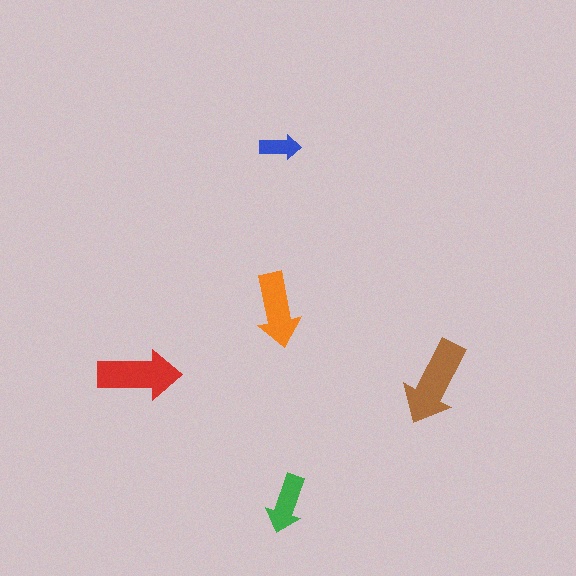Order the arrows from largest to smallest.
the brown one, the red one, the orange one, the green one, the blue one.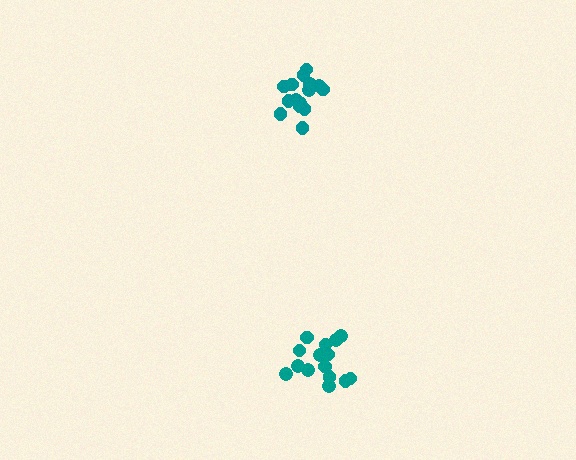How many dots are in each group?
Group 1: 15 dots, Group 2: 15 dots (30 total).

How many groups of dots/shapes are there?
There are 2 groups.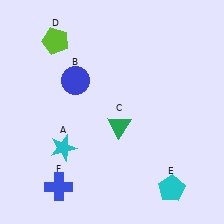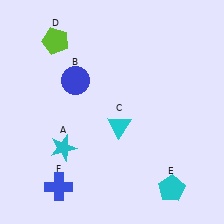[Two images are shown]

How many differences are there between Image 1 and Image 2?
There is 1 difference between the two images.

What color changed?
The triangle (C) changed from green in Image 1 to cyan in Image 2.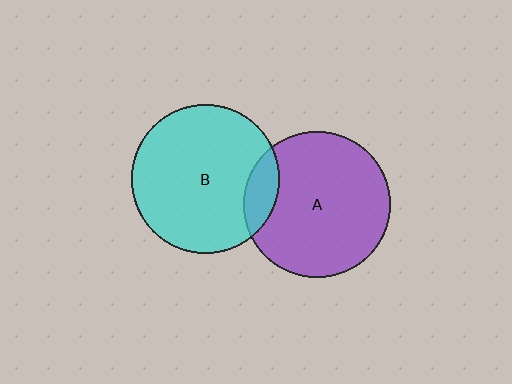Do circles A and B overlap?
Yes.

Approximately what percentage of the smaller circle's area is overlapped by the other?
Approximately 10%.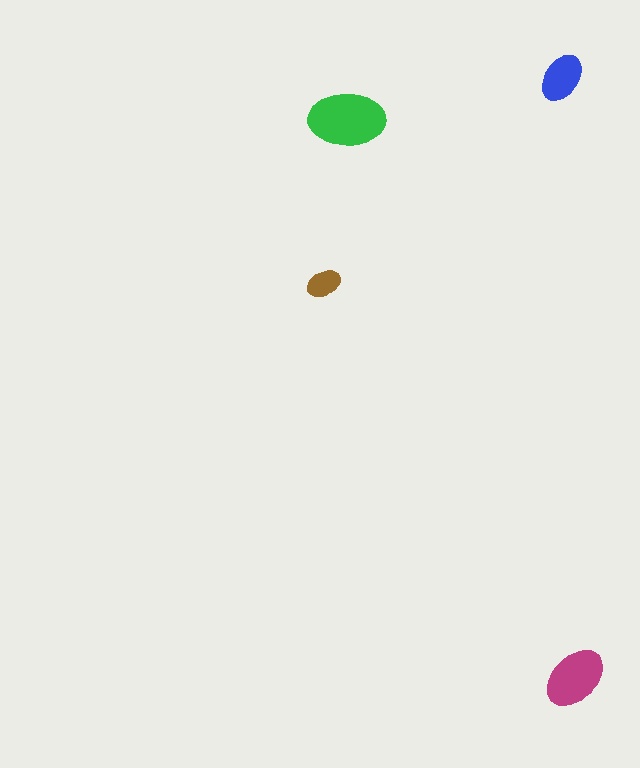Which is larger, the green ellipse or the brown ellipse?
The green one.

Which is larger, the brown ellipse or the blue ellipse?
The blue one.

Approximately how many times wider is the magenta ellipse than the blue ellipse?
About 1.5 times wider.